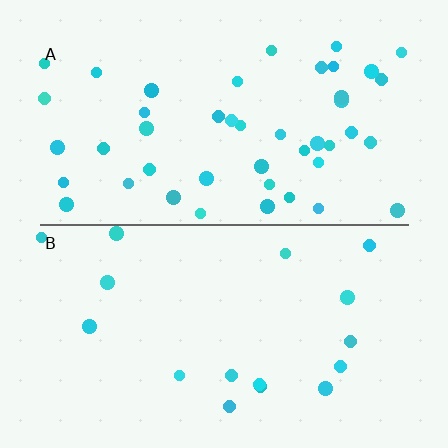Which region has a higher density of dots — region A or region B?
A (the top).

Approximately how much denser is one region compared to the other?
Approximately 2.7× — region A over region B.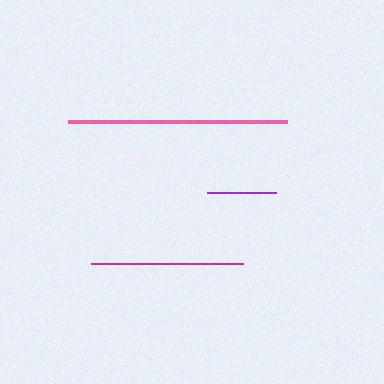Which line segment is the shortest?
The purple line is the shortest at approximately 69 pixels.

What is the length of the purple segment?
The purple segment is approximately 69 pixels long.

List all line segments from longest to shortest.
From longest to shortest: pink, magenta, purple.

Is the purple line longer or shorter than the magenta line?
The magenta line is longer than the purple line.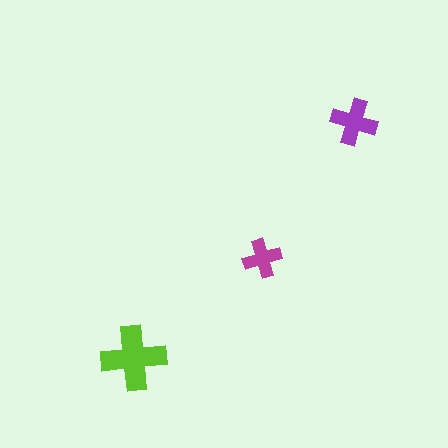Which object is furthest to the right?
The purple cross is rightmost.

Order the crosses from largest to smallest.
the lime one, the purple one, the magenta one.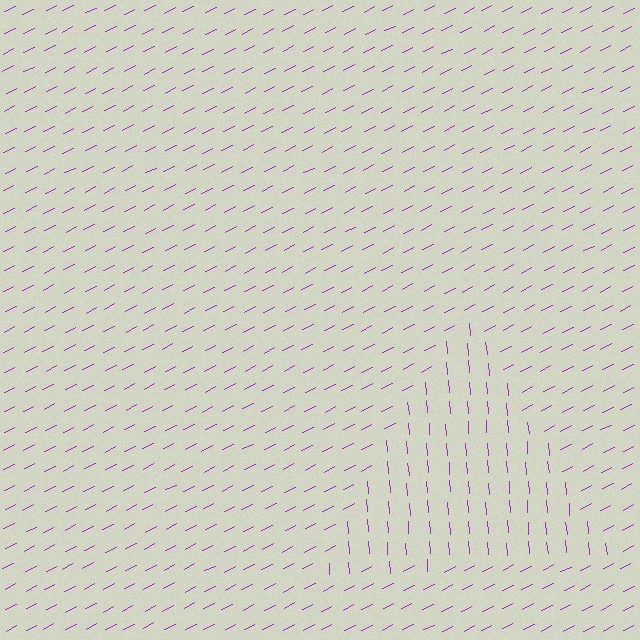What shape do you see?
I see a triangle.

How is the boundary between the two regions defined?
The boundary is defined purely by a change in line orientation (approximately 68 degrees difference). All lines are the same color and thickness.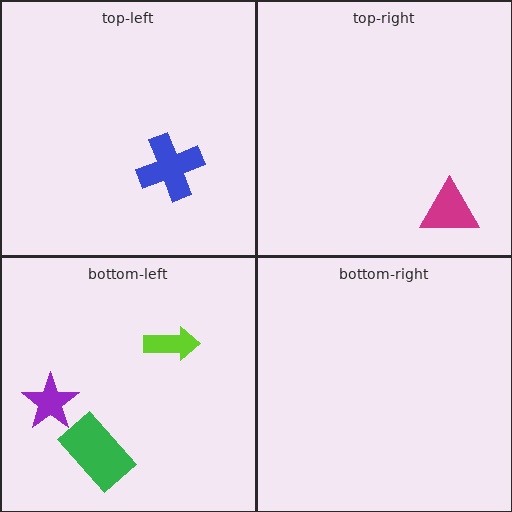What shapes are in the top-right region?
The magenta triangle.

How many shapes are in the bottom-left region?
3.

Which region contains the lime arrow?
The bottom-left region.